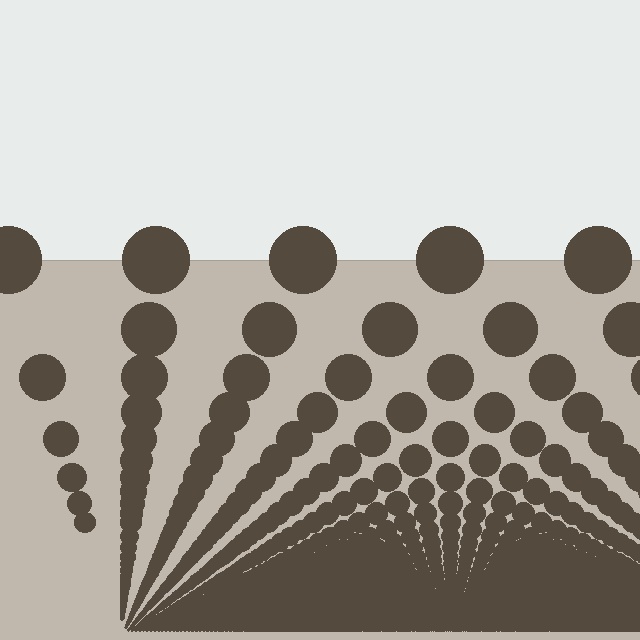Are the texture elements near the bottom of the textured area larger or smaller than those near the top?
Smaller. The gradient is inverted — elements near the bottom are smaller and denser.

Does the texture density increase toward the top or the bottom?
Density increases toward the bottom.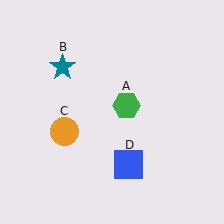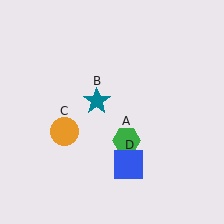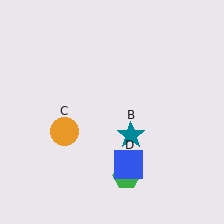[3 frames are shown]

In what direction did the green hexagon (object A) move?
The green hexagon (object A) moved down.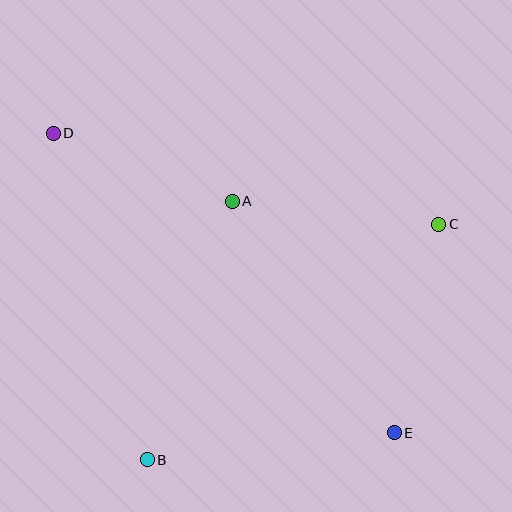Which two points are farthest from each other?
Points D and E are farthest from each other.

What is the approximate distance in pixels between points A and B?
The distance between A and B is approximately 272 pixels.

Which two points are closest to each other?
Points A and D are closest to each other.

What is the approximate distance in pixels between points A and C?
The distance between A and C is approximately 208 pixels.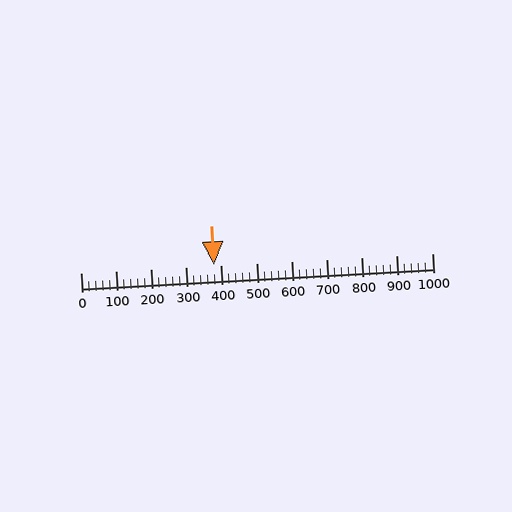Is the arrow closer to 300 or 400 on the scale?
The arrow is closer to 400.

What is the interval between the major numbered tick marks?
The major tick marks are spaced 100 units apart.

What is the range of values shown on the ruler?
The ruler shows values from 0 to 1000.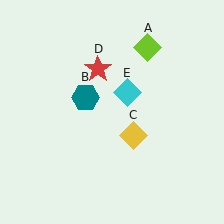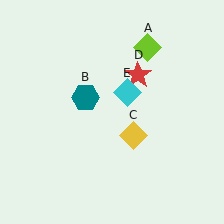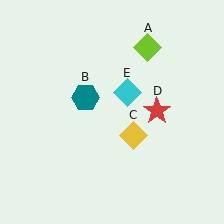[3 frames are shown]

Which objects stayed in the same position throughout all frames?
Lime diamond (object A) and teal hexagon (object B) and yellow diamond (object C) and cyan diamond (object E) remained stationary.